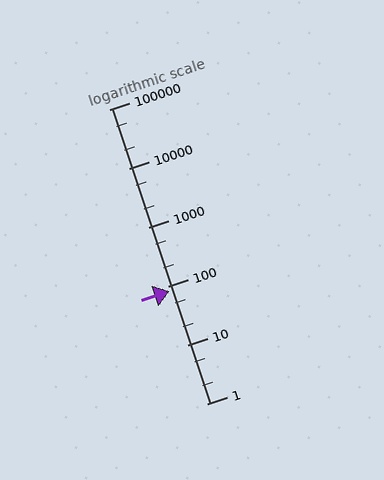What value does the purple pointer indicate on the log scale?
The pointer indicates approximately 83.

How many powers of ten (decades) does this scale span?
The scale spans 5 decades, from 1 to 100000.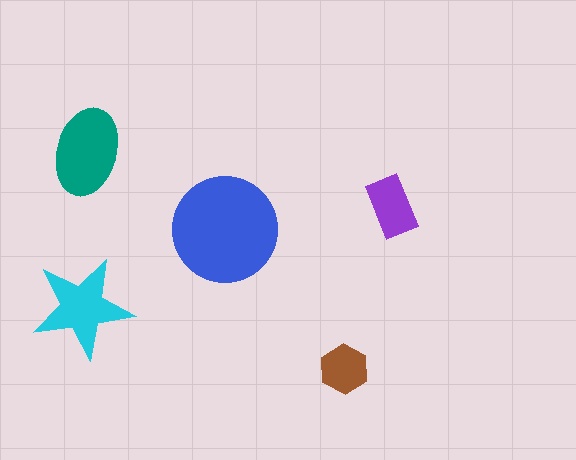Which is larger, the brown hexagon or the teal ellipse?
The teal ellipse.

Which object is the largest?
The blue circle.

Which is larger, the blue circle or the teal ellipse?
The blue circle.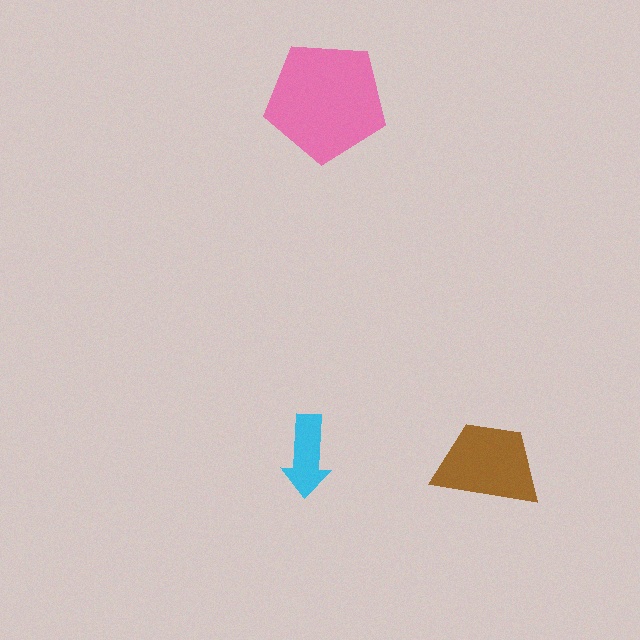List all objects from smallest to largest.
The cyan arrow, the brown trapezoid, the pink pentagon.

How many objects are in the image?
There are 3 objects in the image.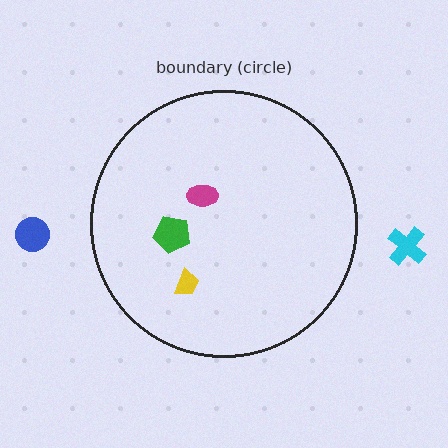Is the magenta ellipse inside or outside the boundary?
Inside.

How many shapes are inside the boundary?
3 inside, 2 outside.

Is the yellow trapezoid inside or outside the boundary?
Inside.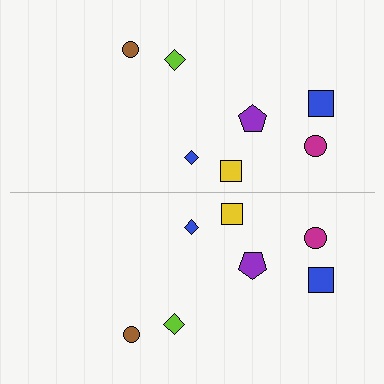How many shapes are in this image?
There are 14 shapes in this image.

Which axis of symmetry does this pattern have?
The pattern has a horizontal axis of symmetry running through the center of the image.